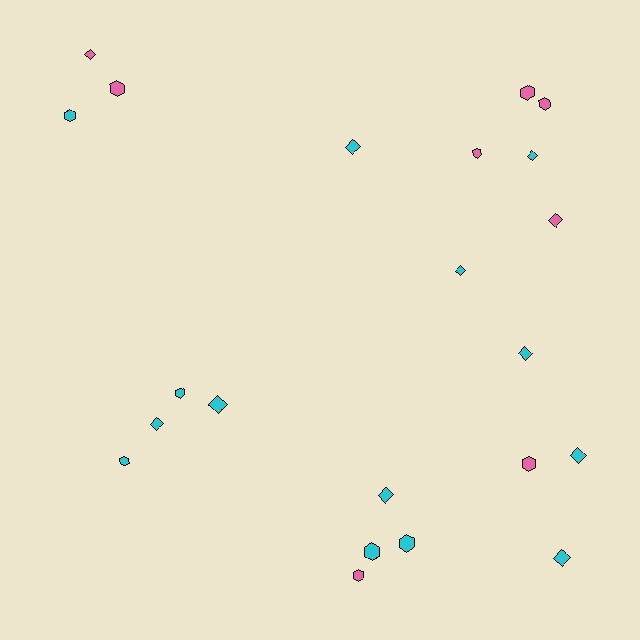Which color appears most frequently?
Cyan, with 14 objects.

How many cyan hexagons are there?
There are 5 cyan hexagons.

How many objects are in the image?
There are 22 objects.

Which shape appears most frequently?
Hexagon, with 11 objects.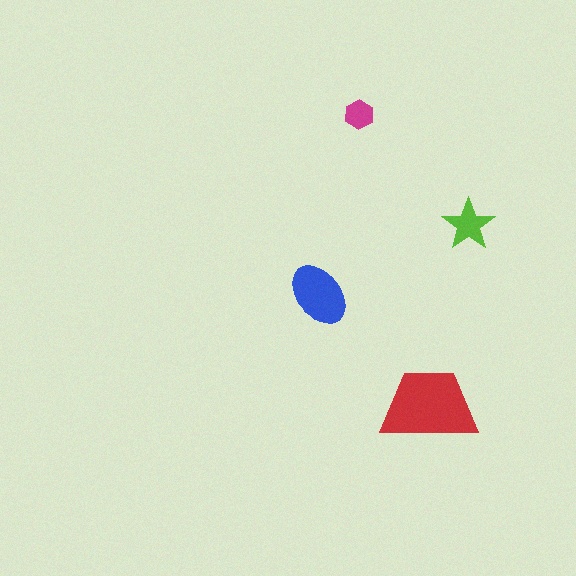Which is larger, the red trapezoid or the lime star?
The red trapezoid.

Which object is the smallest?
The magenta hexagon.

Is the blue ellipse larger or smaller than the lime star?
Larger.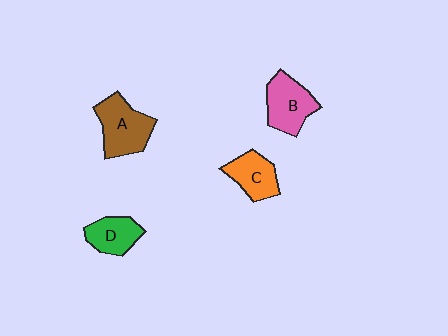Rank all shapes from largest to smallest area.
From largest to smallest: A (brown), B (pink), C (orange), D (green).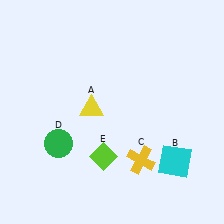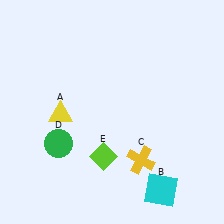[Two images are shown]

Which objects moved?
The objects that moved are: the yellow triangle (A), the cyan square (B).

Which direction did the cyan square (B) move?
The cyan square (B) moved down.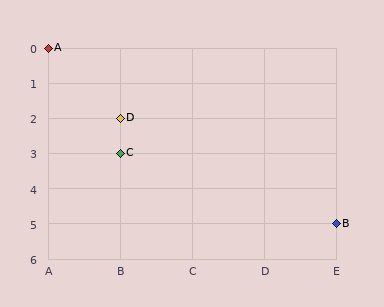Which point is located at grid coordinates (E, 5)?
Point B is at (E, 5).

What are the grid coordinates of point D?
Point D is at grid coordinates (B, 2).